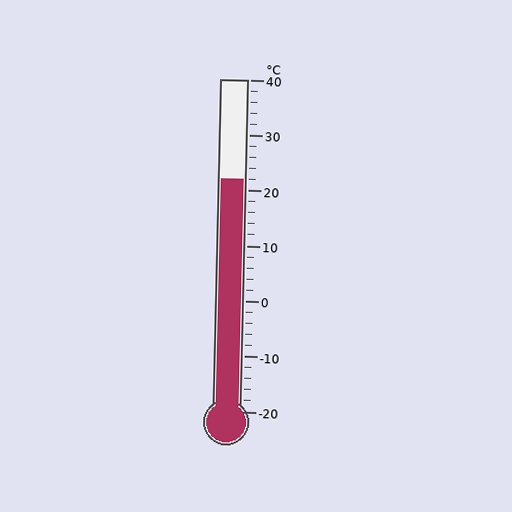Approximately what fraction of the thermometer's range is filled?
The thermometer is filled to approximately 70% of its range.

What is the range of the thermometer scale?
The thermometer scale ranges from -20°C to 40°C.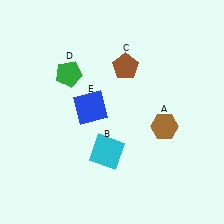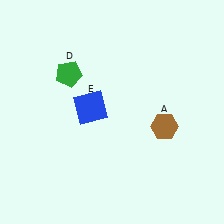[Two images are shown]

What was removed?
The cyan square (B), the brown pentagon (C) were removed in Image 2.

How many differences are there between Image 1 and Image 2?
There are 2 differences between the two images.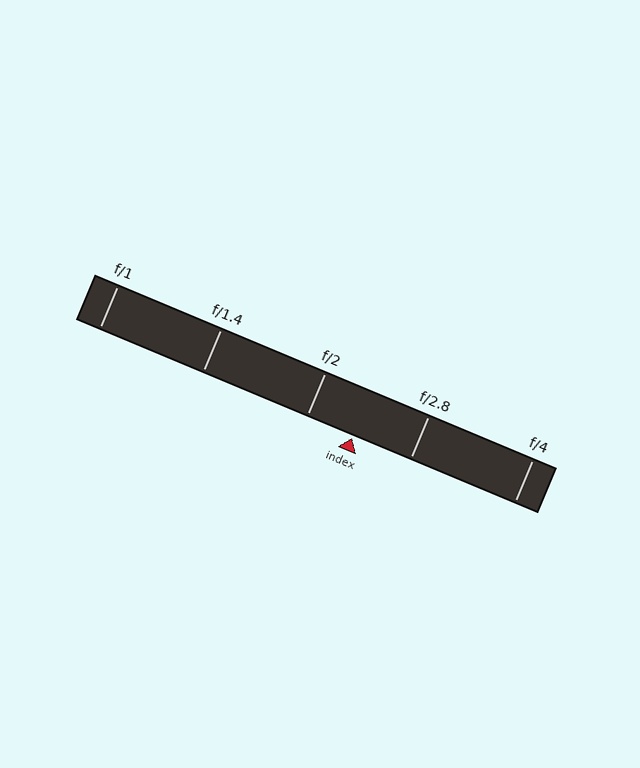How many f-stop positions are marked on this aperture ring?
There are 5 f-stop positions marked.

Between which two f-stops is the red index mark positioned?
The index mark is between f/2 and f/2.8.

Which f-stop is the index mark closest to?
The index mark is closest to f/2.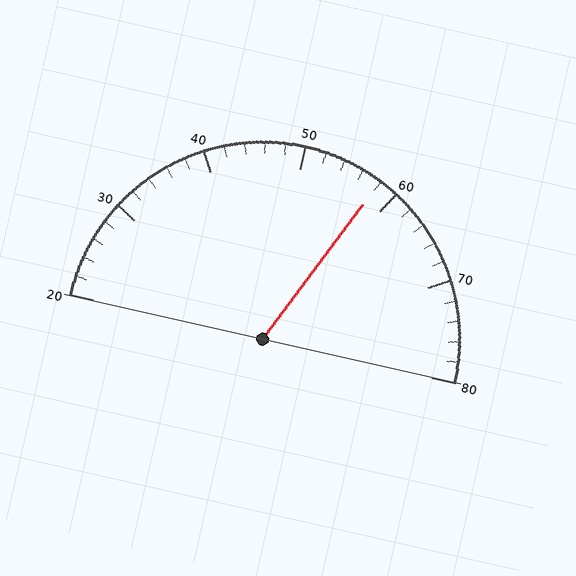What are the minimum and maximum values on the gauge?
The gauge ranges from 20 to 80.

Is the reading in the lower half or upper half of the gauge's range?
The reading is in the upper half of the range (20 to 80).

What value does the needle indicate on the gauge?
The needle indicates approximately 58.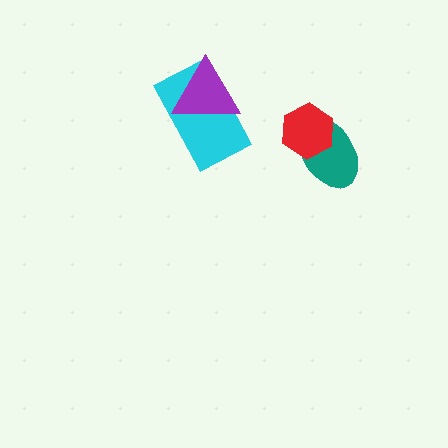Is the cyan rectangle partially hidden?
Yes, it is partially covered by another shape.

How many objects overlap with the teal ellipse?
1 object overlaps with the teal ellipse.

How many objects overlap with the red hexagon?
1 object overlaps with the red hexagon.